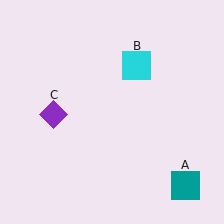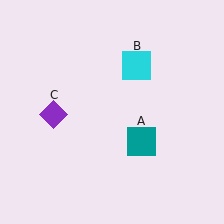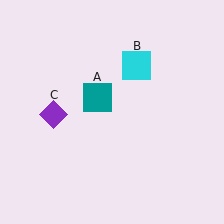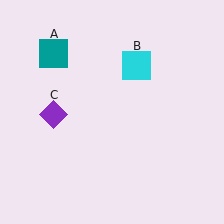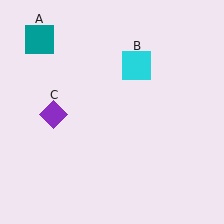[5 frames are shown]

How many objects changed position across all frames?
1 object changed position: teal square (object A).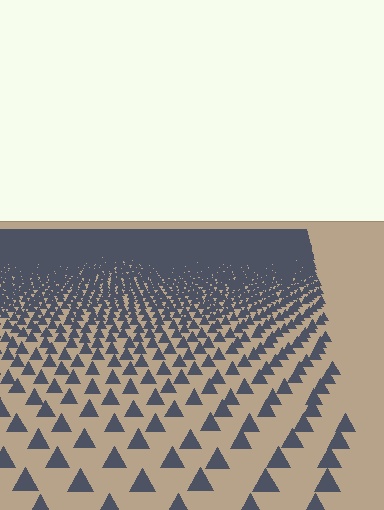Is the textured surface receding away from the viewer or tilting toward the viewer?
The surface is receding away from the viewer. Texture elements get smaller and denser toward the top.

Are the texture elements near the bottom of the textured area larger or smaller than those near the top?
Larger. Near the bottom, elements are closer to the viewer and appear at a bigger on-screen size.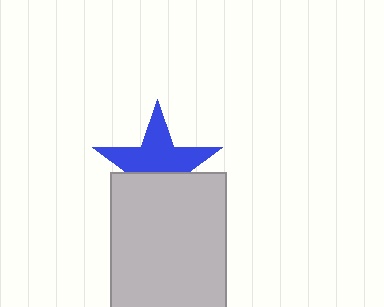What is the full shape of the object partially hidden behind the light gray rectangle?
The partially hidden object is a blue star.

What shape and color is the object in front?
The object in front is a light gray rectangle.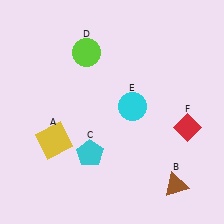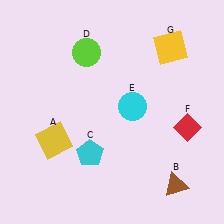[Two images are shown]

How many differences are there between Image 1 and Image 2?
There is 1 difference between the two images.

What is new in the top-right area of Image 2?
A yellow square (G) was added in the top-right area of Image 2.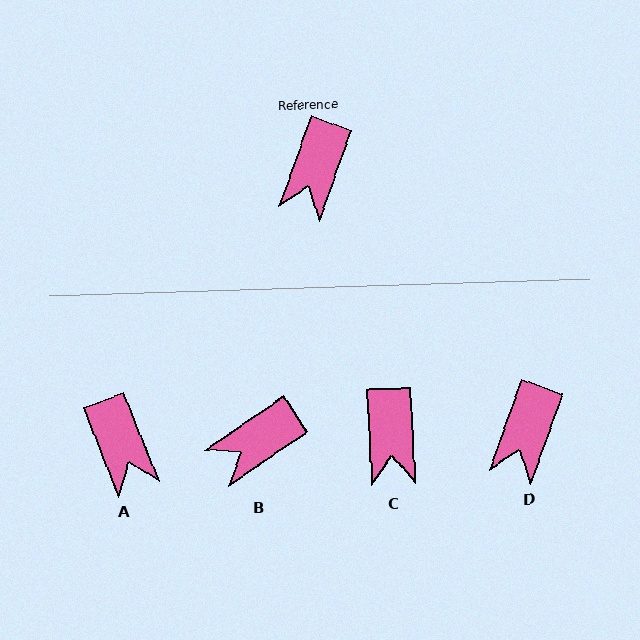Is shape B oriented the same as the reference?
No, it is off by about 36 degrees.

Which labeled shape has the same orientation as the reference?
D.